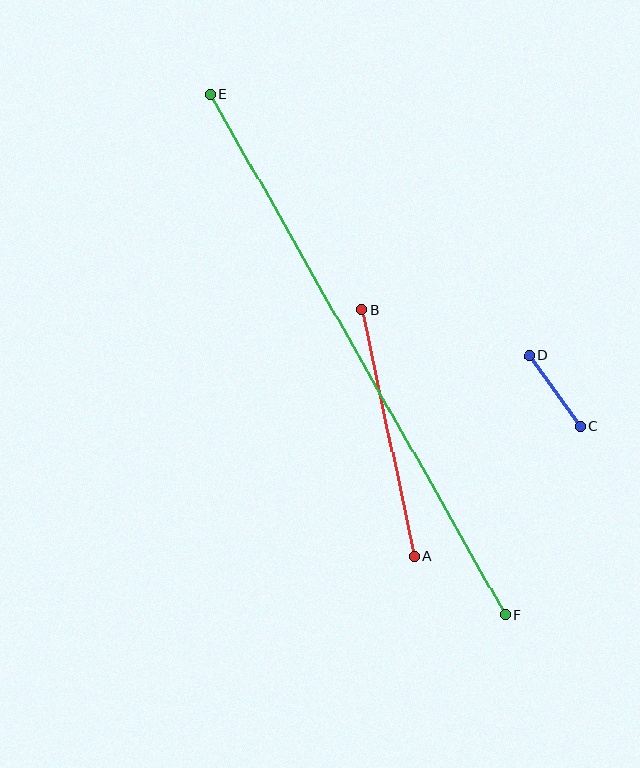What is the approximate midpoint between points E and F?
The midpoint is at approximately (358, 354) pixels.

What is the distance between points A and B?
The distance is approximately 253 pixels.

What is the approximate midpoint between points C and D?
The midpoint is at approximately (555, 391) pixels.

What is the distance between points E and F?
The distance is approximately 598 pixels.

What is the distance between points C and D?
The distance is approximately 87 pixels.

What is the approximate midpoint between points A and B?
The midpoint is at approximately (388, 433) pixels.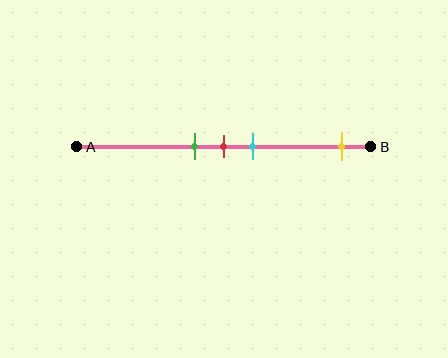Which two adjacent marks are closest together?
The green and red marks are the closest adjacent pair.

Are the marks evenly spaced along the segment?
No, the marks are not evenly spaced.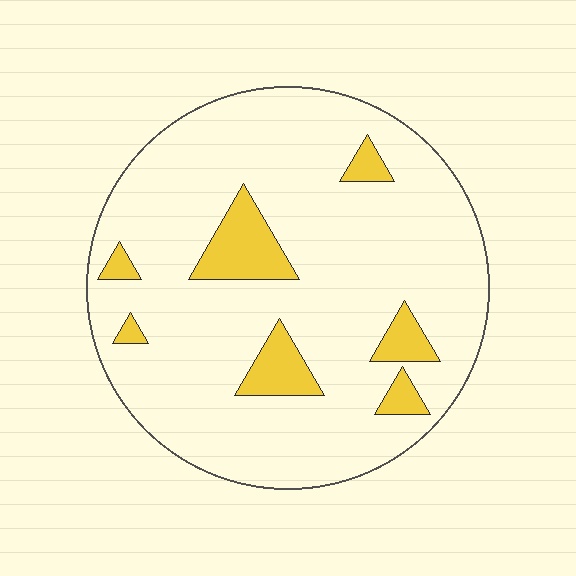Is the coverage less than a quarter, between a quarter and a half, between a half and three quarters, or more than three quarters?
Less than a quarter.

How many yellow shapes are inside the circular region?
7.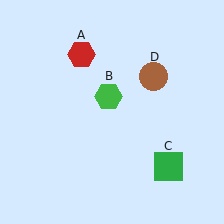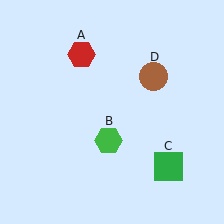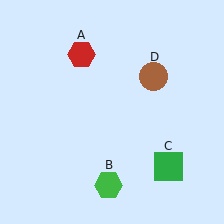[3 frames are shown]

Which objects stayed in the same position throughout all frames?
Red hexagon (object A) and green square (object C) and brown circle (object D) remained stationary.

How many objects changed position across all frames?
1 object changed position: green hexagon (object B).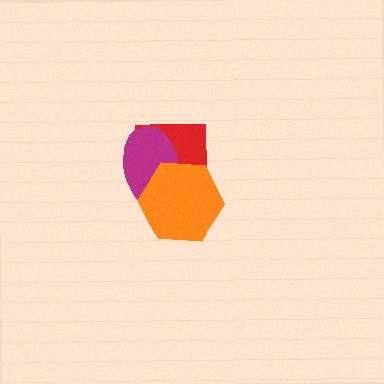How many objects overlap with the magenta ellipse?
2 objects overlap with the magenta ellipse.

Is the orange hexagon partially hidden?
No, no other shape covers it.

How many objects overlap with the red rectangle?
2 objects overlap with the red rectangle.